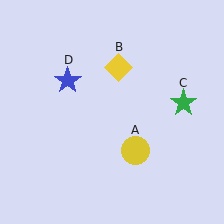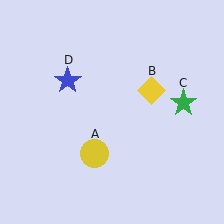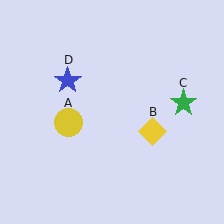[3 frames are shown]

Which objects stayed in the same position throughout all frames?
Green star (object C) and blue star (object D) remained stationary.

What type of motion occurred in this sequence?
The yellow circle (object A), yellow diamond (object B) rotated clockwise around the center of the scene.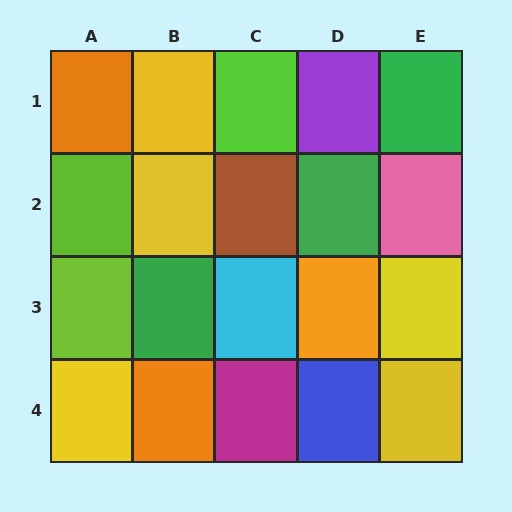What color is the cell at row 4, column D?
Blue.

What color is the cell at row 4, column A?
Yellow.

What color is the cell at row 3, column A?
Lime.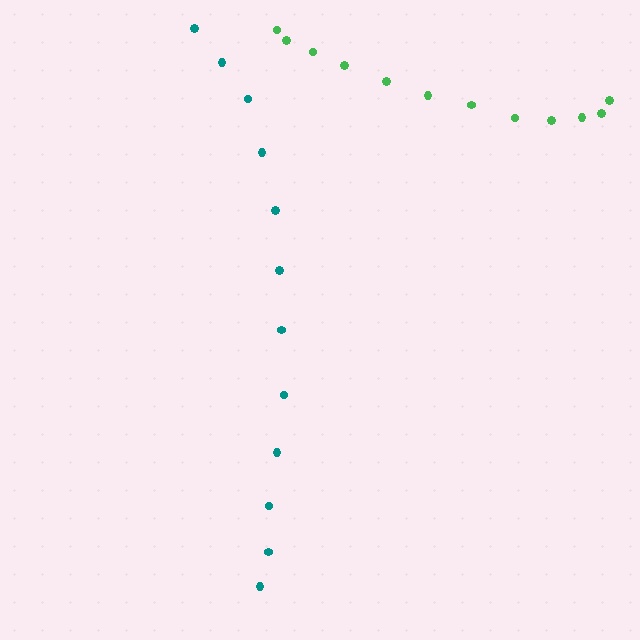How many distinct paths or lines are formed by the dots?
There are 2 distinct paths.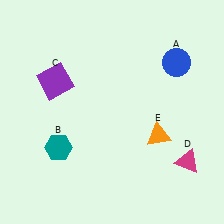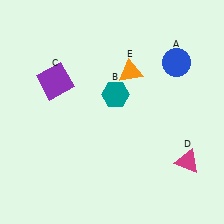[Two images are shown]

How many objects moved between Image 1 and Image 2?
2 objects moved between the two images.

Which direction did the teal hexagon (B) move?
The teal hexagon (B) moved right.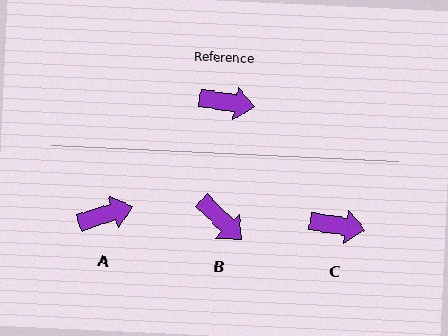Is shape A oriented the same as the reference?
No, it is off by about 27 degrees.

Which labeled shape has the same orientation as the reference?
C.